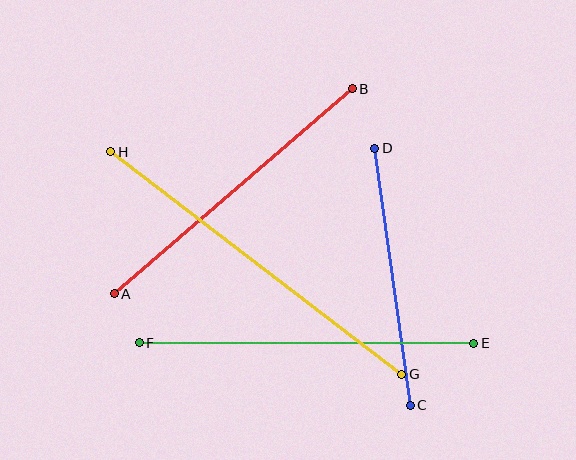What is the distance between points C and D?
The distance is approximately 259 pixels.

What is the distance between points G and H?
The distance is approximately 366 pixels.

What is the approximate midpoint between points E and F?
The midpoint is at approximately (307, 343) pixels.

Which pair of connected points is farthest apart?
Points G and H are farthest apart.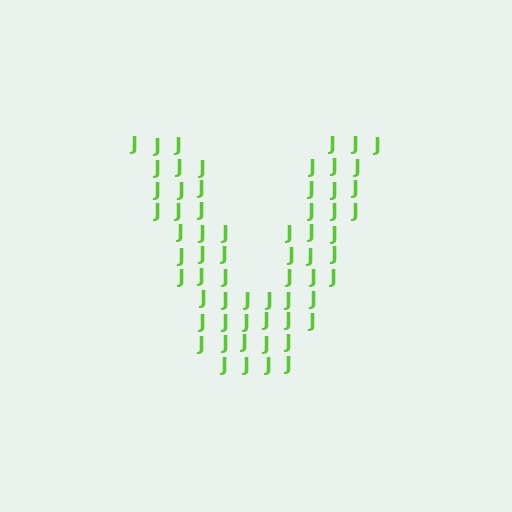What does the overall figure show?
The overall figure shows the letter V.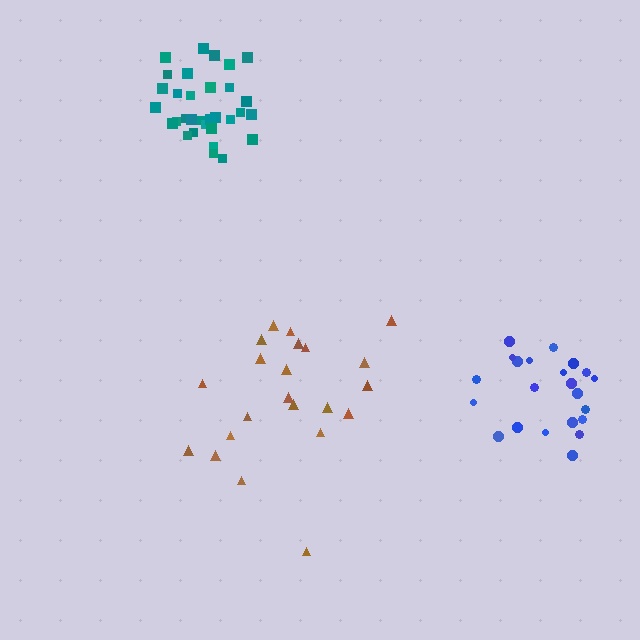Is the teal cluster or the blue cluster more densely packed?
Teal.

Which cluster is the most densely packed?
Teal.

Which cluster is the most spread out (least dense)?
Brown.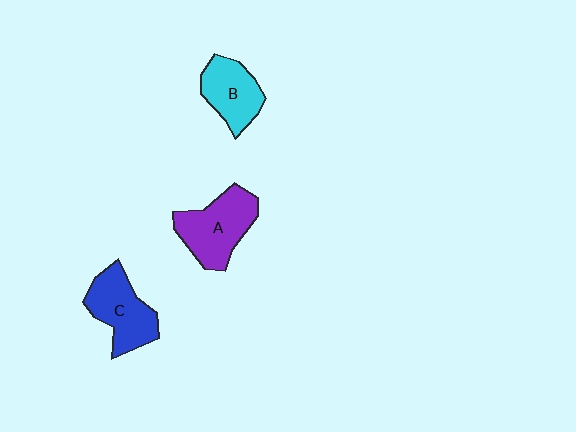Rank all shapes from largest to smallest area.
From largest to smallest: A (purple), C (blue), B (cyan).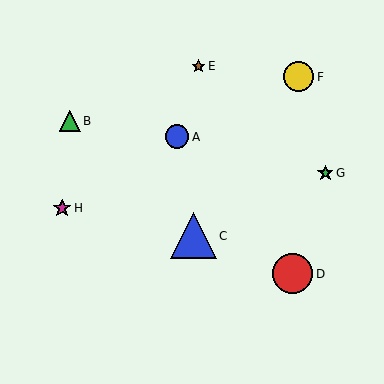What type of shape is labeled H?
Shape H is a magenta star.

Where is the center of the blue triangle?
The center of the blue triangle is at (193, 236).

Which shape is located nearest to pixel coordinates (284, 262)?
The red circle (labeled D) at (293, 274) is nearest to that location.